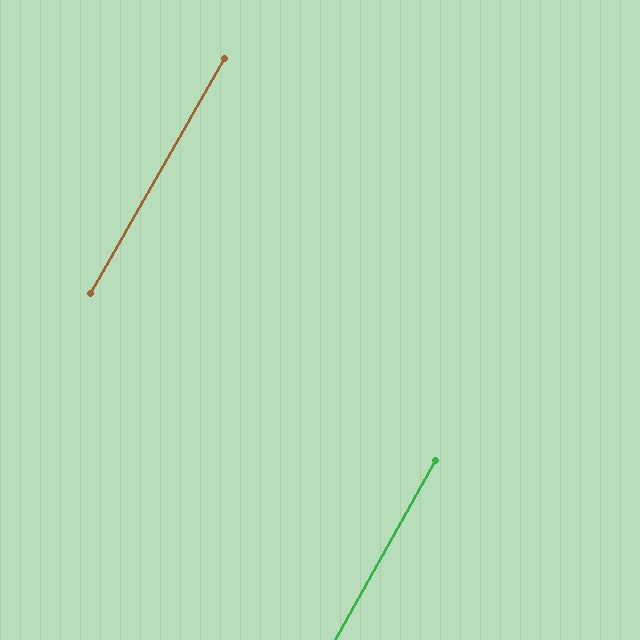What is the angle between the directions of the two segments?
Approximately 1 degree.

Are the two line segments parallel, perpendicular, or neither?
Parallel — their directions differ by only 0.6°.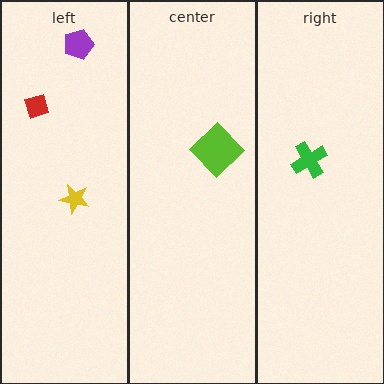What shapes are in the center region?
The lime diamond.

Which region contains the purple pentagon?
The left region.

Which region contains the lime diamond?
The center region.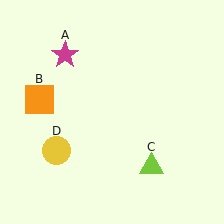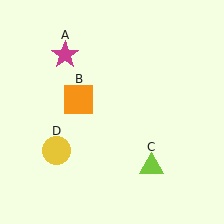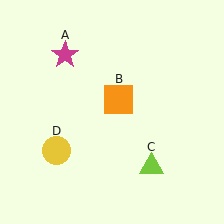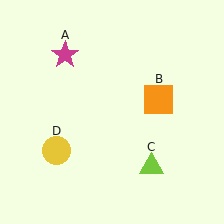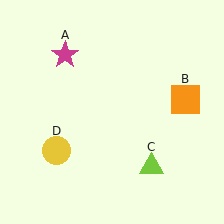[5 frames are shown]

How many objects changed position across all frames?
1 object changed position: orange square (object B).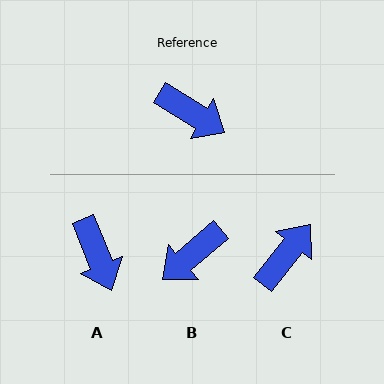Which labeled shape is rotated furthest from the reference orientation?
B, about 109 degrees away.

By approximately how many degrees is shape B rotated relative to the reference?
Approximately 109 degrees clockwise.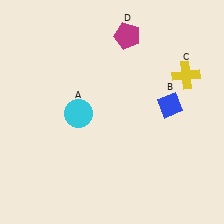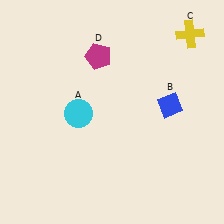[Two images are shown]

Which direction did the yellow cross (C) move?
The yellow cross (C) moved up.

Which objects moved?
The objects that moved are: the yellow cross (C), the magenta pentagon (D).